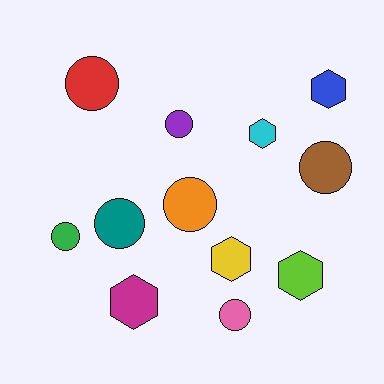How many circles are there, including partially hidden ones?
There are 7 circles.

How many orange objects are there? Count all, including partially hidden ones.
There is 1 orange object.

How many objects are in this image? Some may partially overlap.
There are 12 objects.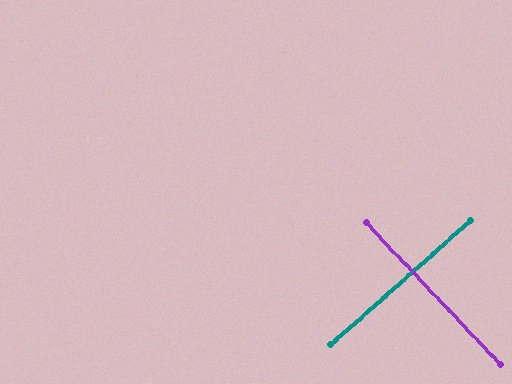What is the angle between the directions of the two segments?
Approximately 88 degrees.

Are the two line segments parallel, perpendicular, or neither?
Perpendicular — they meet at approximately 88°.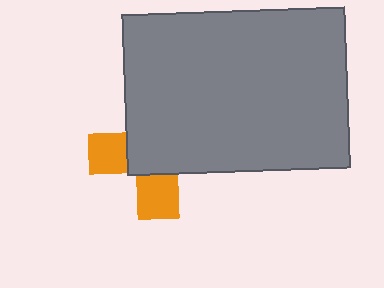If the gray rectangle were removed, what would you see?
You would see the complete orange cross.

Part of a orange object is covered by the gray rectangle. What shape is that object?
It is a cross.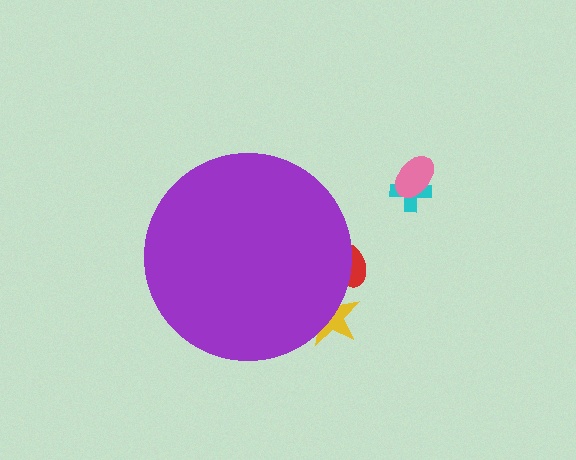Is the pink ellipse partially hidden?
No, the pink ellipse is fully visible.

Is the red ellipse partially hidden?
Yes, the red ellipse is partially hidden behind the purple circle.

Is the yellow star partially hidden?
Yes, the yellow star is partially hidden behind the purple circle.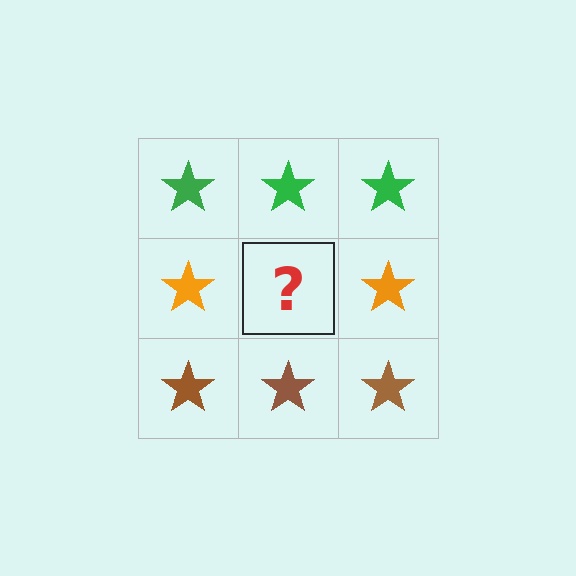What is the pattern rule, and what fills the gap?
The rule is that each row has a consistent color. The gap should be filled with an orange star.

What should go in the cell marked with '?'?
The missing cell should contain an orange star.